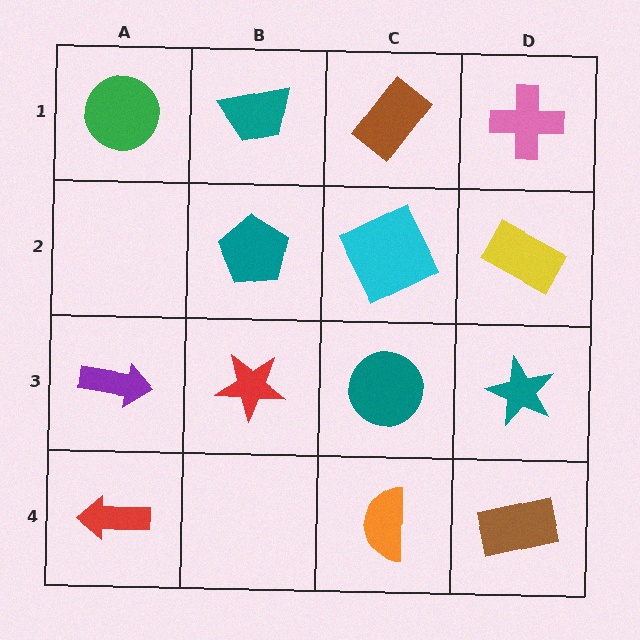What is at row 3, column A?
A purple arrow.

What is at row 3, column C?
A teal circle.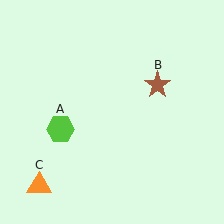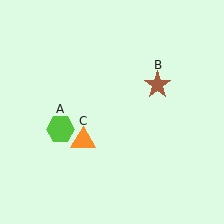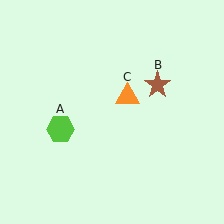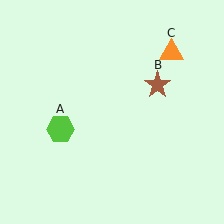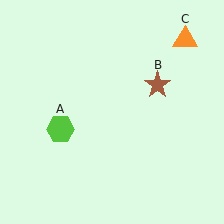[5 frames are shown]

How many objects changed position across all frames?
1 object changed position: orange triangle (object C).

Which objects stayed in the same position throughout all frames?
Lime hexagon (object A) and brown star (object B) remained stationary.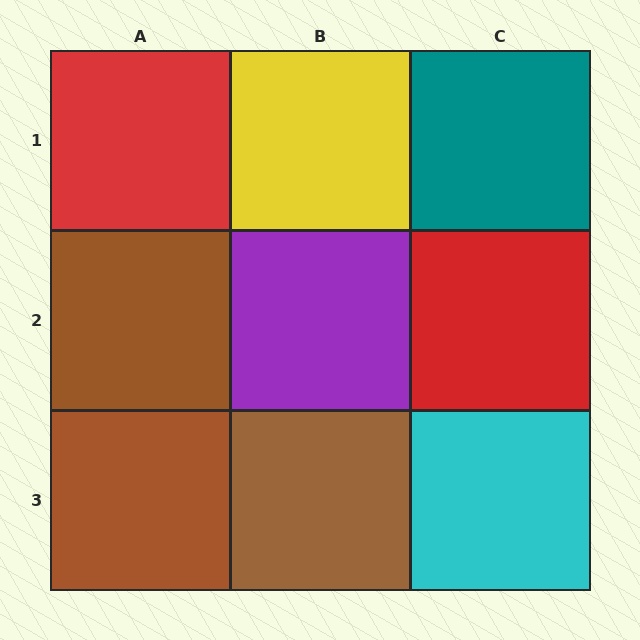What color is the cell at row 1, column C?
Teal.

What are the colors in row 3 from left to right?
Brown, brown, cyan.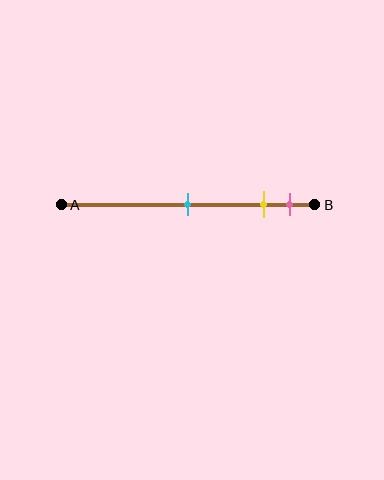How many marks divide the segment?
There are 3 marks dividing the segment.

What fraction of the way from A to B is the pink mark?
The pink mark is approximately 90% (0.9) of the way from A to B.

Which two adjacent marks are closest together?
The yellow and pink marks are the closest adjacent pair.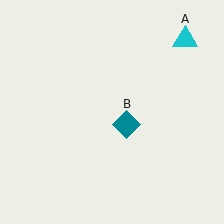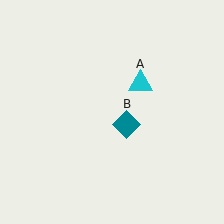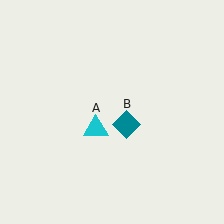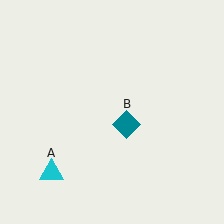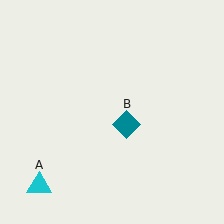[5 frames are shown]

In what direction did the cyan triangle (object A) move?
The cyan triangle (object A) moved down and to the left.